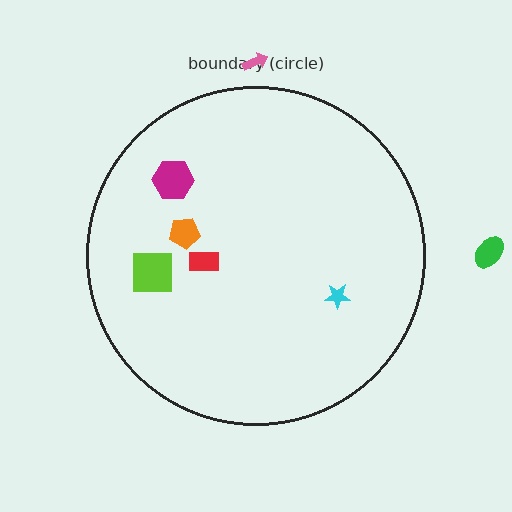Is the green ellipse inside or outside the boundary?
Outside.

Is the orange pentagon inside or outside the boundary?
Inside.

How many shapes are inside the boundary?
5 inside, 2 outside.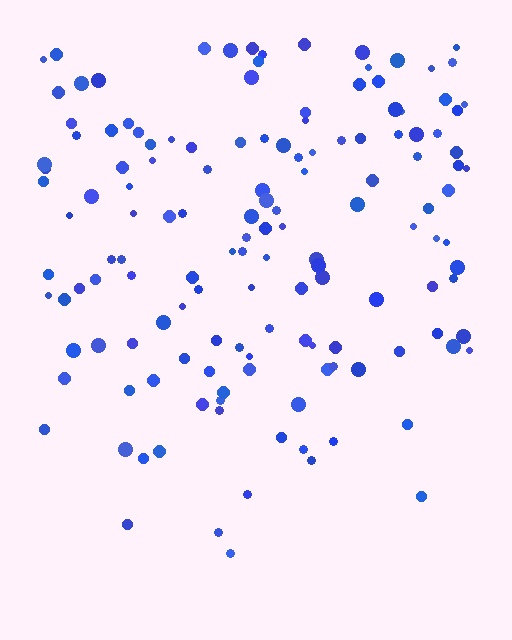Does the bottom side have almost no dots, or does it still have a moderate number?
Still a moderate number, just noticeably fewer than the top.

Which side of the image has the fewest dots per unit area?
The bottom.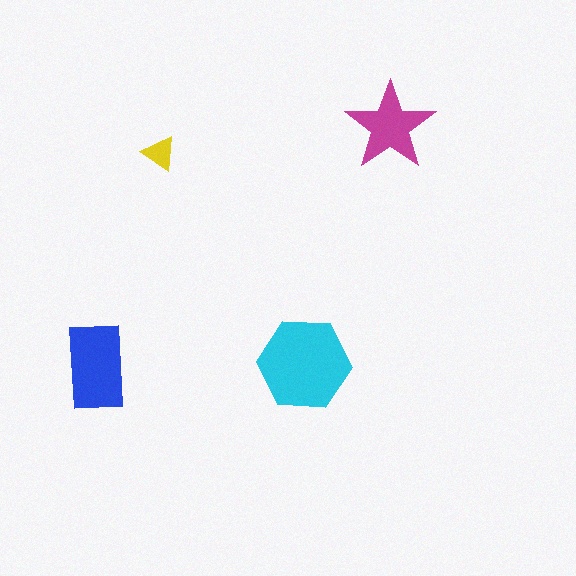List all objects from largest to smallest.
The cyan hexagon, the blue rectangle, the magenta star, the yellow triangle.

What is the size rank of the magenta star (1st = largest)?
3rd.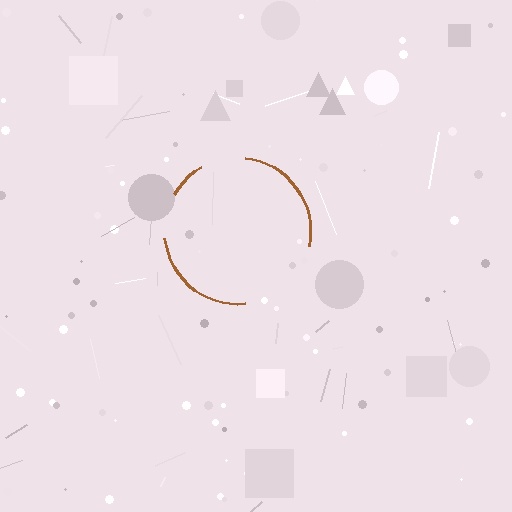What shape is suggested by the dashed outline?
The dashed outline suggests a circle.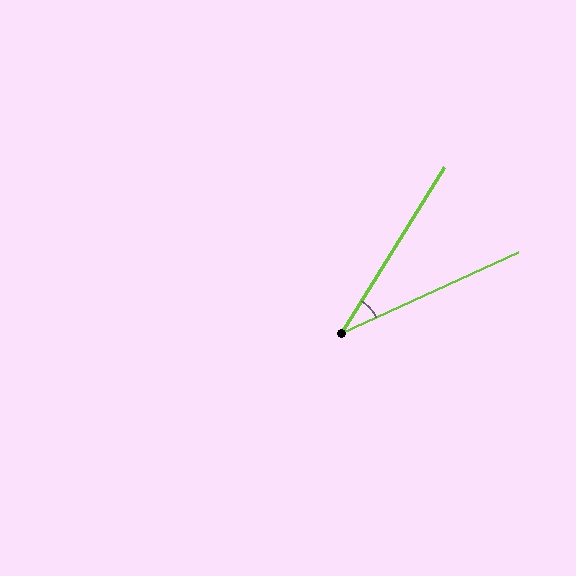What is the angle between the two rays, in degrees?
Approximately 34 degrees.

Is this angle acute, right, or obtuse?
It is acute.